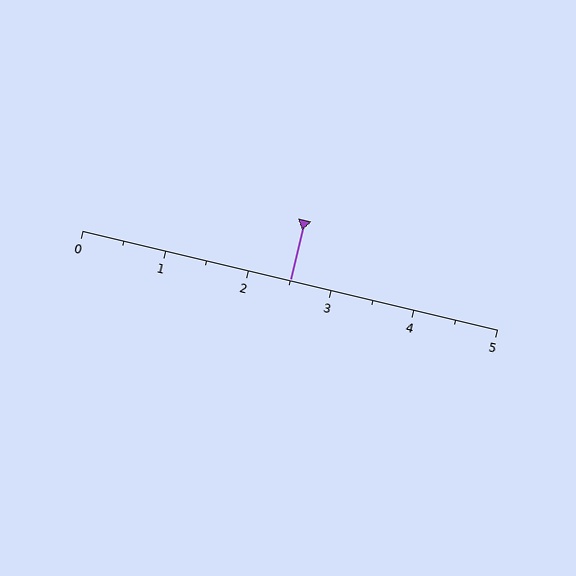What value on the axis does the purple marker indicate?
The marker indicates approximately 2.5.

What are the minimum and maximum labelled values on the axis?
The axis runs from 0 to 5.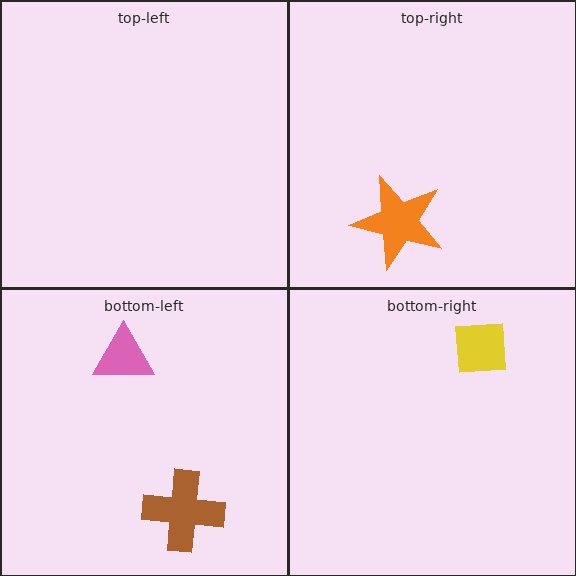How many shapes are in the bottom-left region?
2.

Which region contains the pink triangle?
The bottom-left region.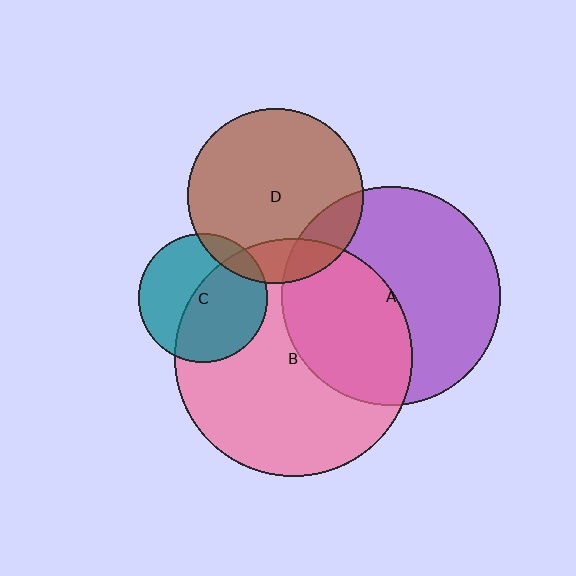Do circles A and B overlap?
Yes.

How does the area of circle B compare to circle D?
Approximately 1.8 times.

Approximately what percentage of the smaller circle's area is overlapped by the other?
Approximately 40%.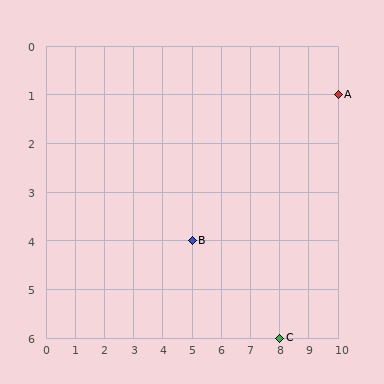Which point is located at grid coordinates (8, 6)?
Point C is at (8, 6).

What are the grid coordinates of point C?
Point C is at grid coordinates (8, 6).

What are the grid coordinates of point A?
Point A is at grid coordinates (10, 1).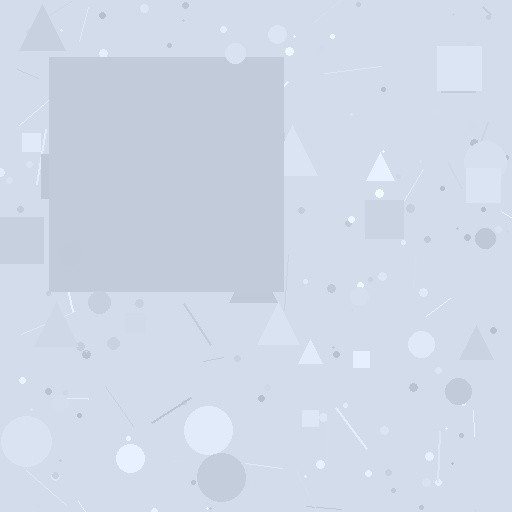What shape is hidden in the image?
A square is hidden in the image.